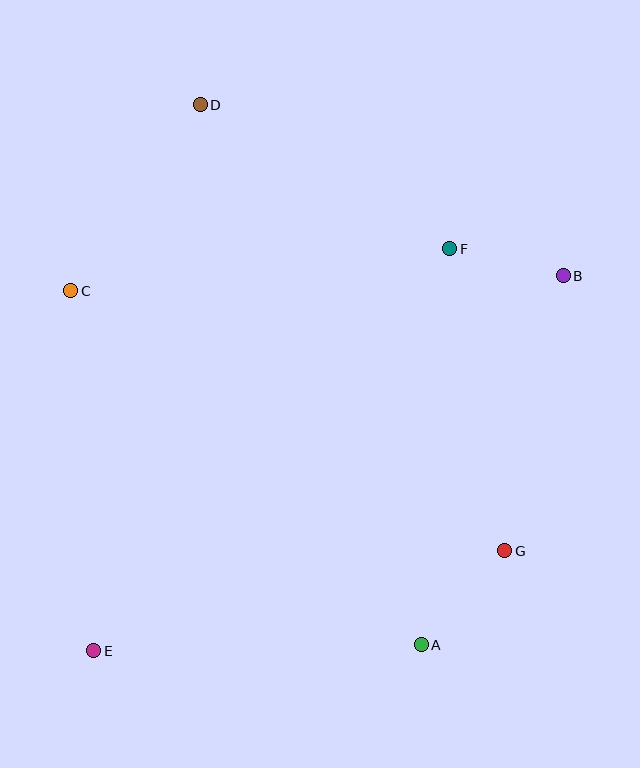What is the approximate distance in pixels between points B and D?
The distance between B and D is approximately 401 pixels.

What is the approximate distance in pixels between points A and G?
The distance between A and G is approximately 126 pixels.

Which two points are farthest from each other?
Points B and E are farthest from each other.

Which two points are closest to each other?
Points B and F are closest to each other.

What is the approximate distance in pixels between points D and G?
The distance between D and G is approximately 540 pixels.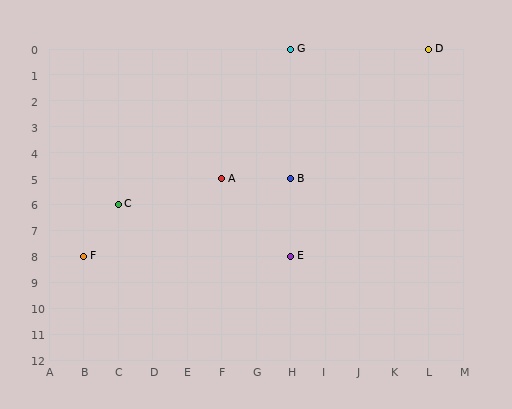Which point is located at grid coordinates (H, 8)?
Point E is at (H, 8).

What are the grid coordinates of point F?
Point F is at grid coordinates (B, 8).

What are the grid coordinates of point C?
Point C is at grid coordinates (C, 6).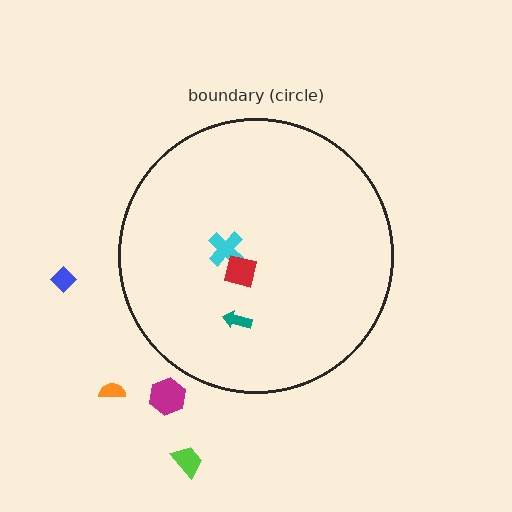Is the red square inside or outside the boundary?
Inside.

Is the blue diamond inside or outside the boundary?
Outside.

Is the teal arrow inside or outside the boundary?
Inside.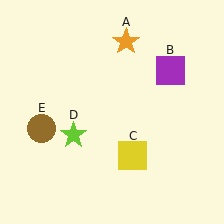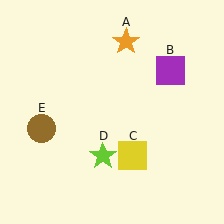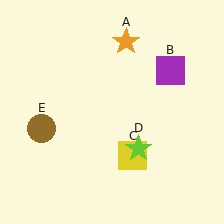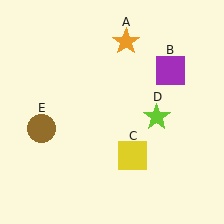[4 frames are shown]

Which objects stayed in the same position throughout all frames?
Orange star (object A) and purple square (object B) and yellow square (object C) and brown circle (object E) remained stationary.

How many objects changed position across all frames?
1 object changed position: lime star (object D).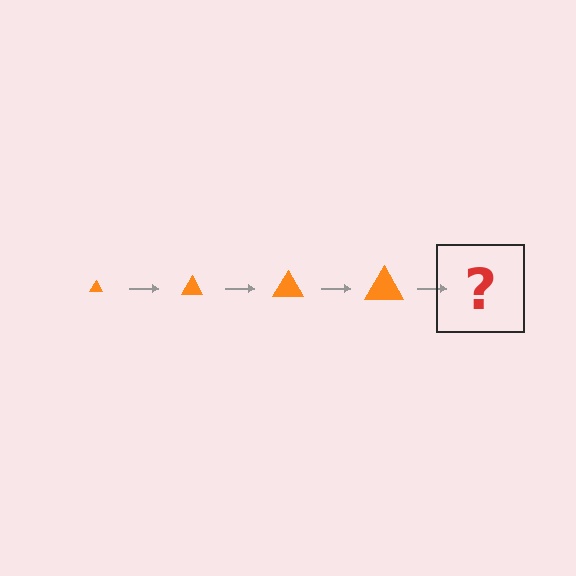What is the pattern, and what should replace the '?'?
The pattern is that the triangle gets progressively larger each step. The '?' should be an orange triangle, larger than the previous one.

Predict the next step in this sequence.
The next step is an orange triangle, larger than the previous one.